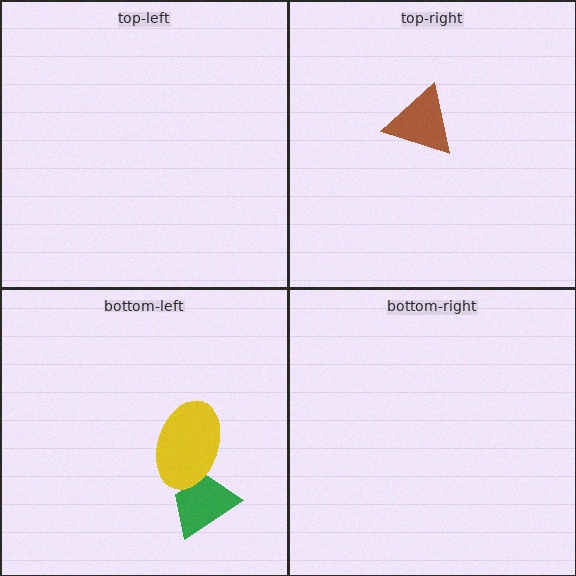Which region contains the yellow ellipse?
The bottom-left region.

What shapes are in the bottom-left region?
The green trapezoid, the yellow ellipse.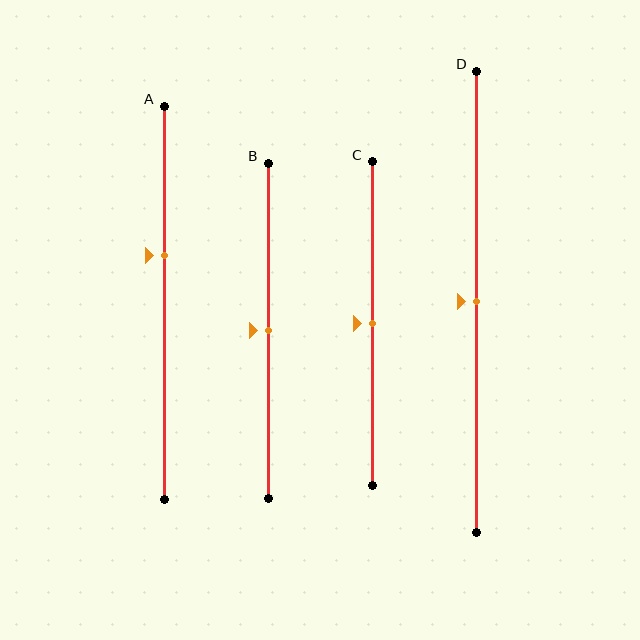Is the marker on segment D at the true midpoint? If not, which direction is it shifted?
Yes, the marker on segment D is at the true midpoint.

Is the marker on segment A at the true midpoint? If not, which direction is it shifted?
No, the marker on segment A is shifted upward by about 12% of the segment length.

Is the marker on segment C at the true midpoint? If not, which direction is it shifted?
Yes, the marker on segment C is at the true midpoint.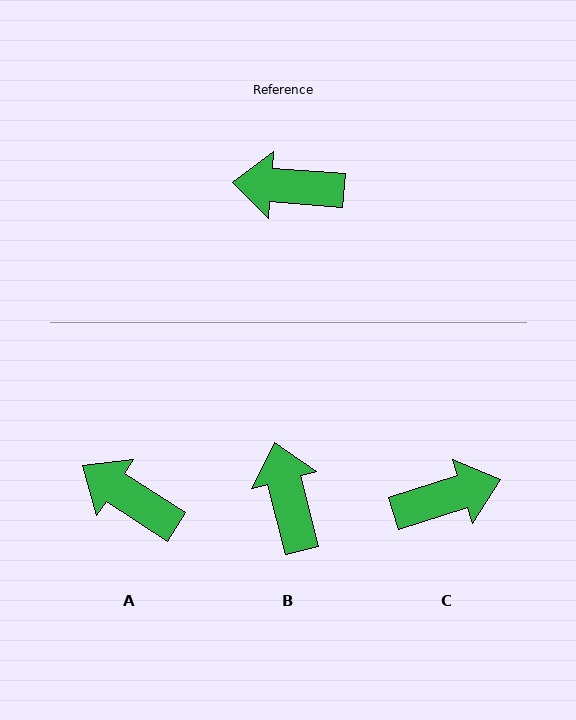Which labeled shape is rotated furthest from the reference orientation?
C, about 158 degrees away.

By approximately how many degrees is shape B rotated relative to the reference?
Approximately 72 degrees clockwise.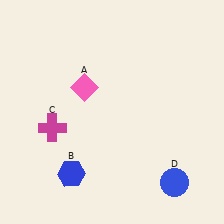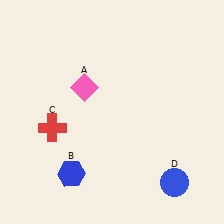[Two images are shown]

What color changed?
The cross (C) changed from magenta in Image 1 to red in Image 2.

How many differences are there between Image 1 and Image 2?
There is 1 difference between the two images.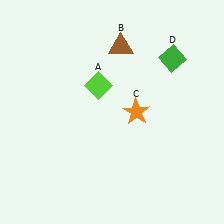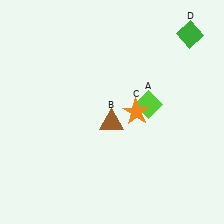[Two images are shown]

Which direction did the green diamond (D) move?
The green diamond (D) moved up.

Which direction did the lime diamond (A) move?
The lime diamond (A) moved right.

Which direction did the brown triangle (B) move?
The brown triangle (B) moved down.